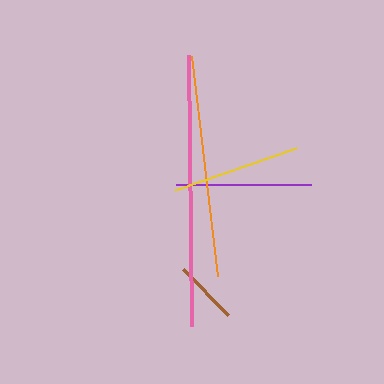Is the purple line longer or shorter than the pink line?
The pink line is longer than the purple line.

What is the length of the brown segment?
The brown segment is approximately 64 pixels long.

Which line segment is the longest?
The pink line is the longest at approximately 271 pixels.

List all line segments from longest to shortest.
From longest to shortest: pink, orange, purple, yellow, brown.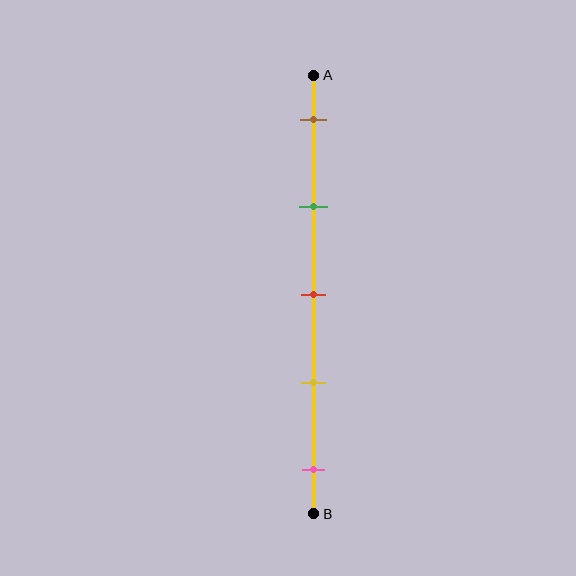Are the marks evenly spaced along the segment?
Yes, the marks are approximately evenly spaced.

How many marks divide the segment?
There are 5 marks dividing the segment.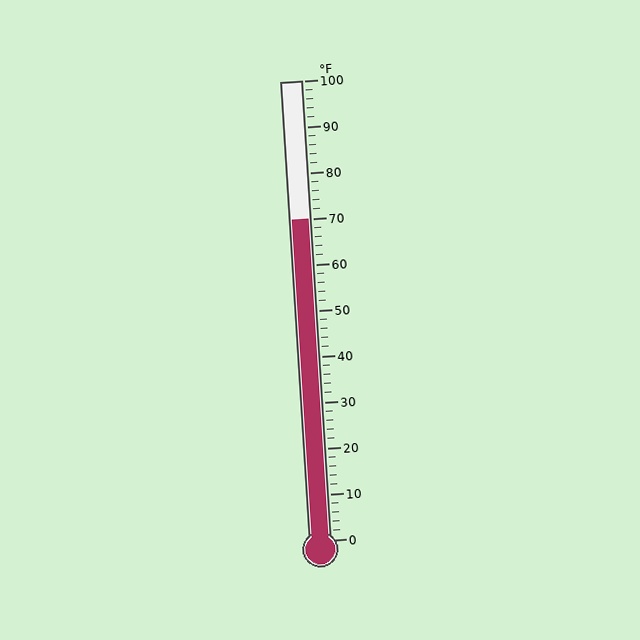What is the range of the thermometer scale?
The thermometer scale ranges from 0°F to 100°F.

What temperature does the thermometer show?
The thermometer shows approximately 70°F.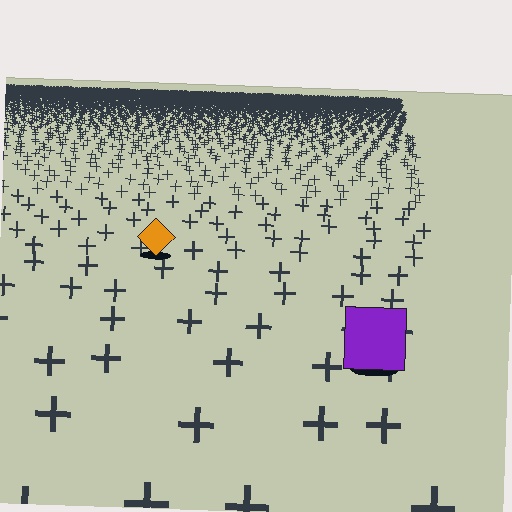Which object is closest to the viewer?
The purple square is closest. The texture marks near it are larger and more spread out.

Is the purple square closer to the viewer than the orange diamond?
Yes. The purple square is closer — you can tell from the texture gradient: the ground texture is coarser near it.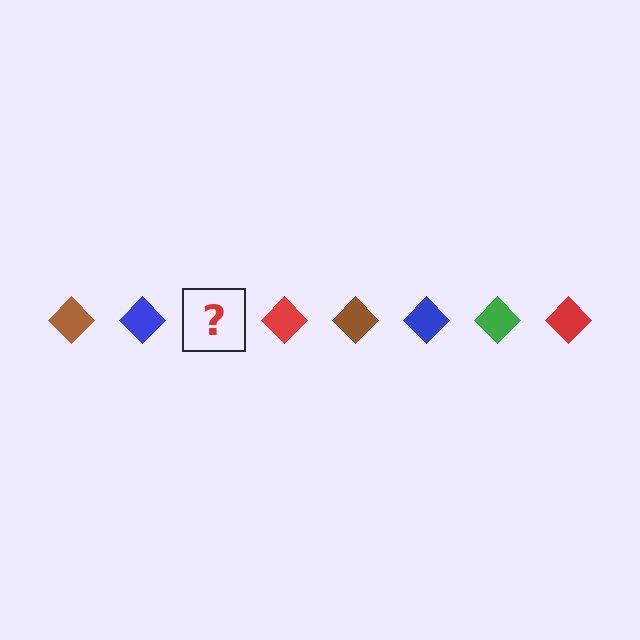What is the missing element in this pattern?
The missing element is a green diamond.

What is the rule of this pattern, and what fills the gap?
The rule is that the pattern cycles through brown, blue, green, red diamonds. The gap should be filled with a green diamond.